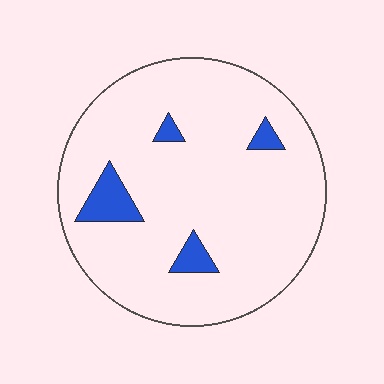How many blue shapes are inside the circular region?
4.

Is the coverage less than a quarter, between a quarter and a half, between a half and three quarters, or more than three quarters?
Less than a quarter.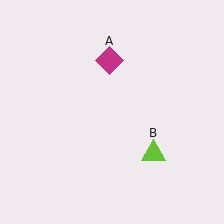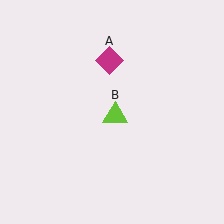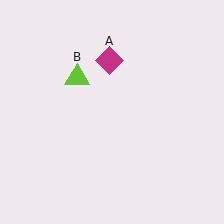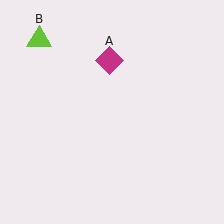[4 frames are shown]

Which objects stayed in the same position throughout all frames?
Magenta diamond (object A) remained stationary.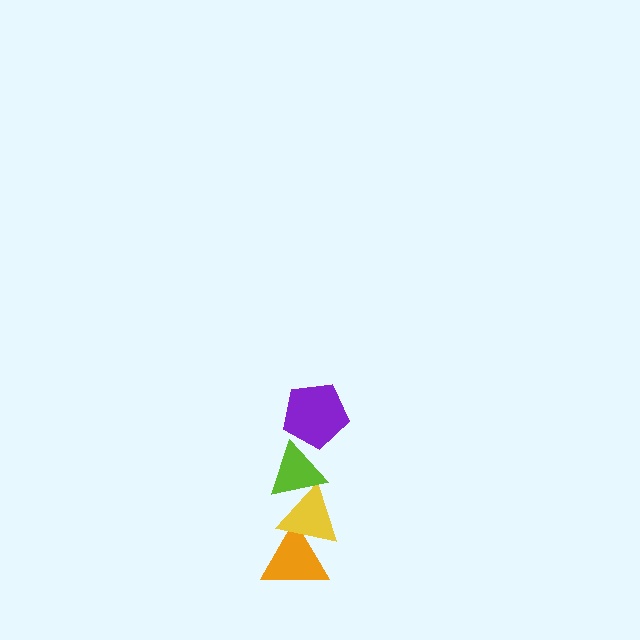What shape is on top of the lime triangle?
The purple pentagon is on top of the lime triangle.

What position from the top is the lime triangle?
The lime triangle is 2nd from the top.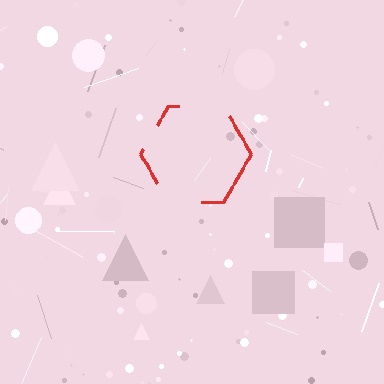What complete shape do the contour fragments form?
The contour fragments form a hexagon.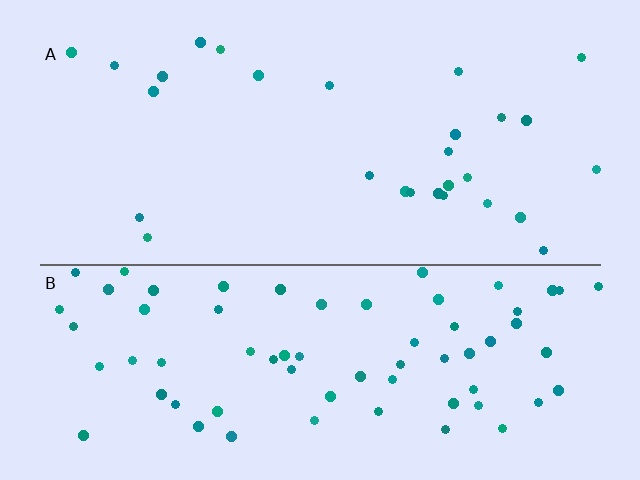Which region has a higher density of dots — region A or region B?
B (the bottom).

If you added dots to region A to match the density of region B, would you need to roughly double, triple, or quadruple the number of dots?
Approximately triple.